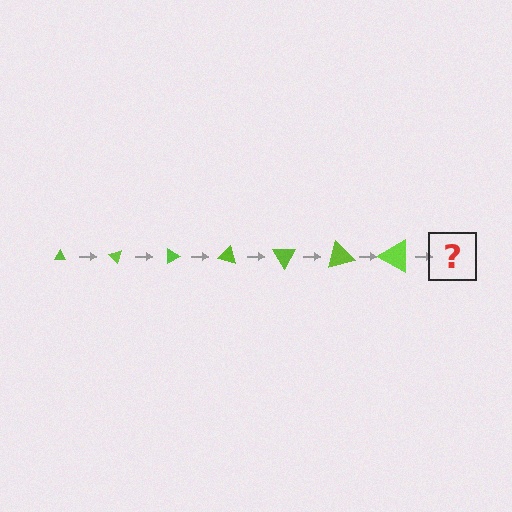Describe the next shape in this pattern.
It should be a triangle, larger than the previous one and rotated 315 degrees from the start.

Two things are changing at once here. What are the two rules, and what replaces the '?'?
The two rules are that the triangle grows larger each step and it rotates 45 degrees each step. The '?' should be a triangle, larger than the previous one and rotated 315 degrees from the start.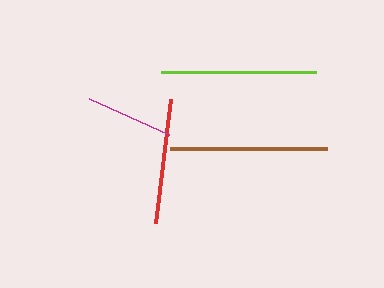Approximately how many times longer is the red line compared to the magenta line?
The red line is approximately 1.4 times the length of the magenta line.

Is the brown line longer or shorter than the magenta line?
The brown line is longer than the magenta line.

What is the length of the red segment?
The red segment is approximately 126 pixels long.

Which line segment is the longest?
The brown line is the longest at approximately 156 pixels.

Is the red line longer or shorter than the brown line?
The brown line is longer than the red line.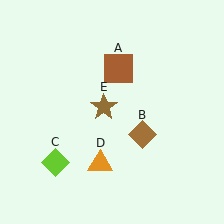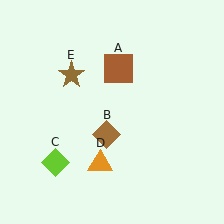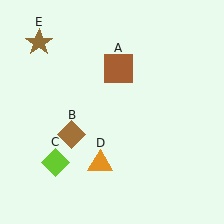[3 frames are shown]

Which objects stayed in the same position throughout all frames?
Brown square (object A) and lime diamond (object C) and orange triangle (object D) remained stationary.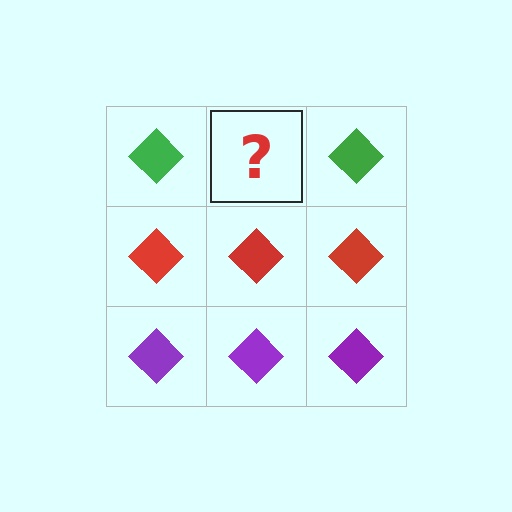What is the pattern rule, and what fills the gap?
The rule is that each row has a consistent color. The gap should be filled with a green diamond.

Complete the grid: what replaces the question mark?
The question mark should be replaced with a green diamond.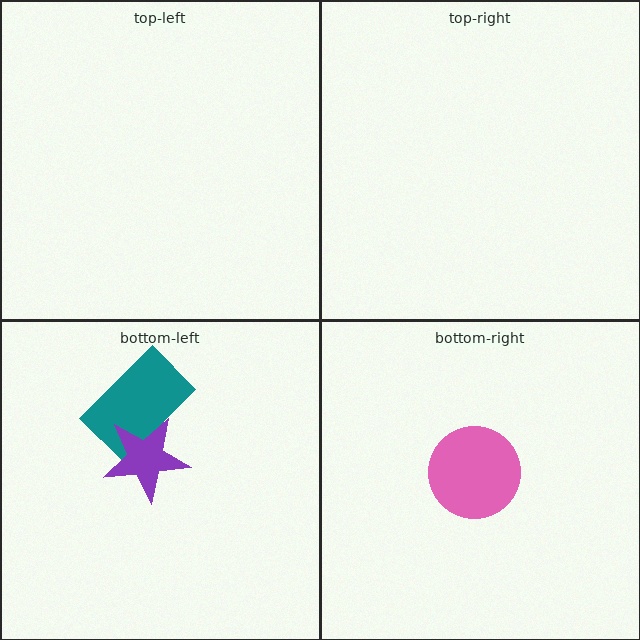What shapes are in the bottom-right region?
The pink circle.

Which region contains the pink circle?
The bottom-right region.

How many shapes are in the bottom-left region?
2.